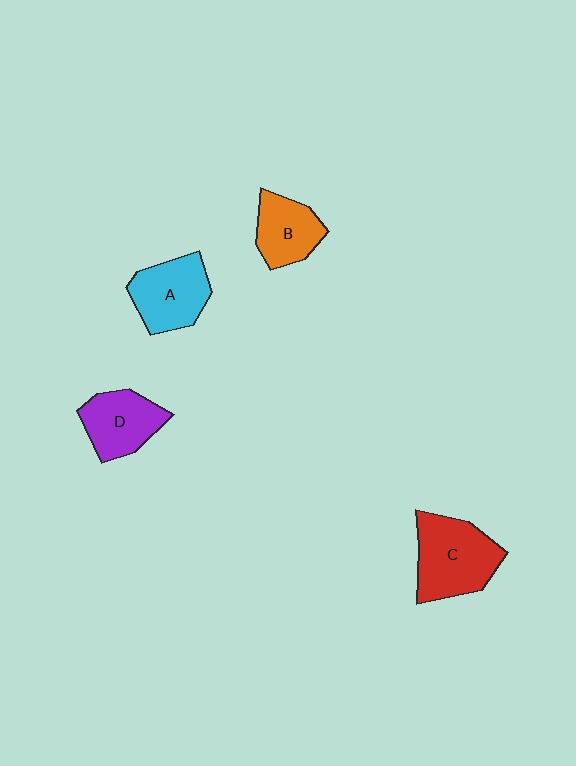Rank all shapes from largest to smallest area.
From largest to smallest: C (red), A (cyan), D (purple), B (orange).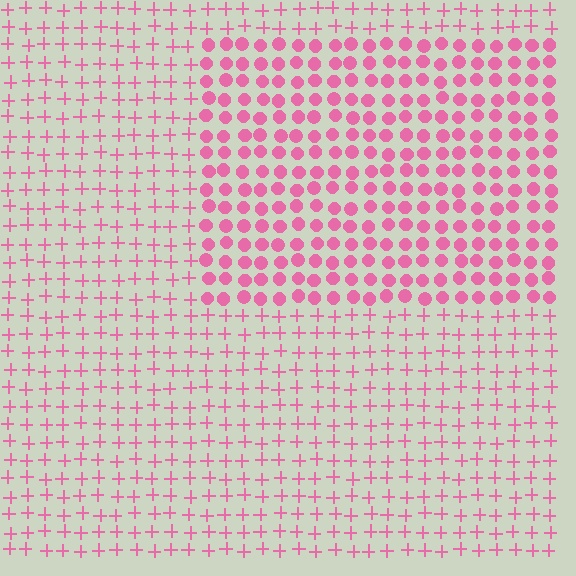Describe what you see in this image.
The image is filled with small pink elements arranged in a uniform grid. A rectangle-shaped region contains circles, while the surrounding area contains plus signs. The boundary is defined purely by the change in element shape.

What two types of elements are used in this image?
The image uses circles inside the rectangle region and plus signs outside it.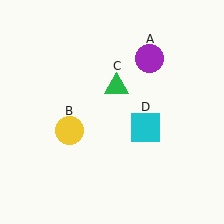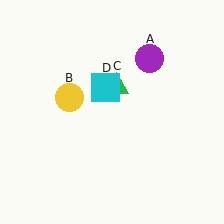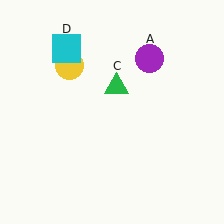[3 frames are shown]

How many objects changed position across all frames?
2 objects changed position: yellow circle (object B), cyan square (object D).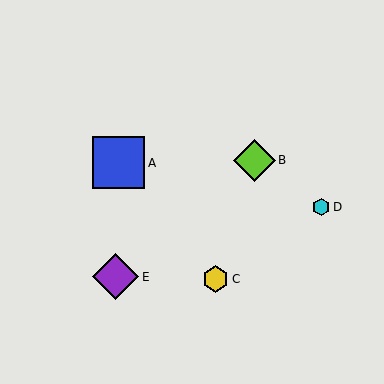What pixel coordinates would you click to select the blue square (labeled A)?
Click at (119, 163) to select the blue square A.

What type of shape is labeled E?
Shape E is a purple diamond.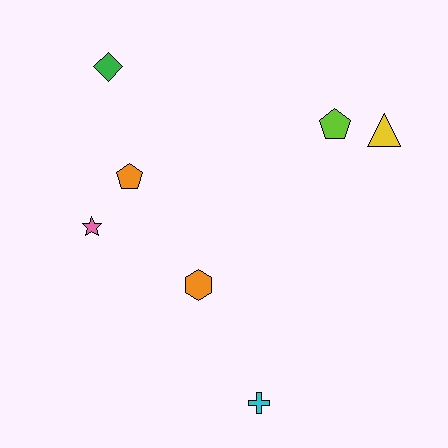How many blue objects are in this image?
There are no blue objects.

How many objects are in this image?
There are 7 objects.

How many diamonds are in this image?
There is 1 diamond.